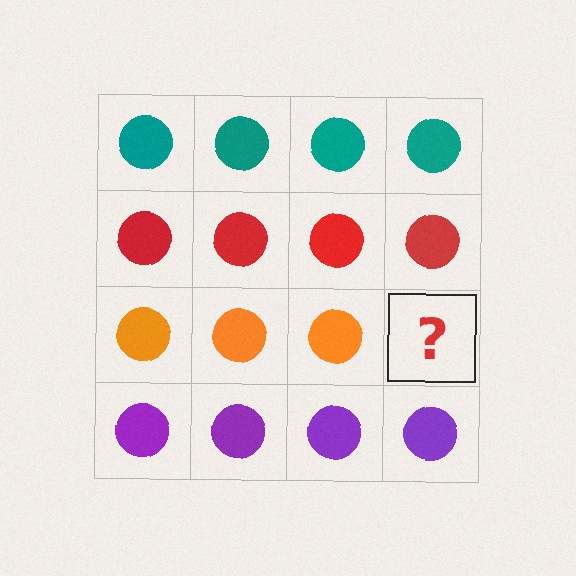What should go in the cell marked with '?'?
The missing cell should contain an orange circle.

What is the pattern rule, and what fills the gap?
The rule is that each row has a consistent color. The gap should be filled with an orange circle.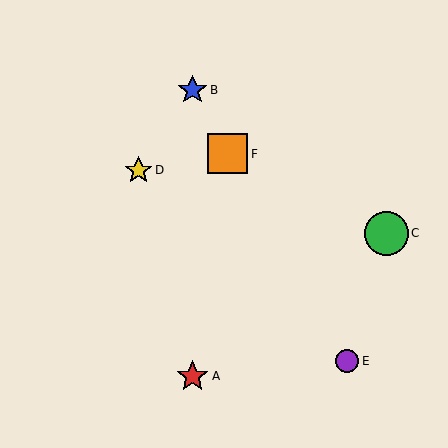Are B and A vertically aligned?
Yes, both are at x≈192.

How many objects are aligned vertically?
2 objects (A, B) are aligned vertically.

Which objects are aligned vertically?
Objects A, B are aligned vertically.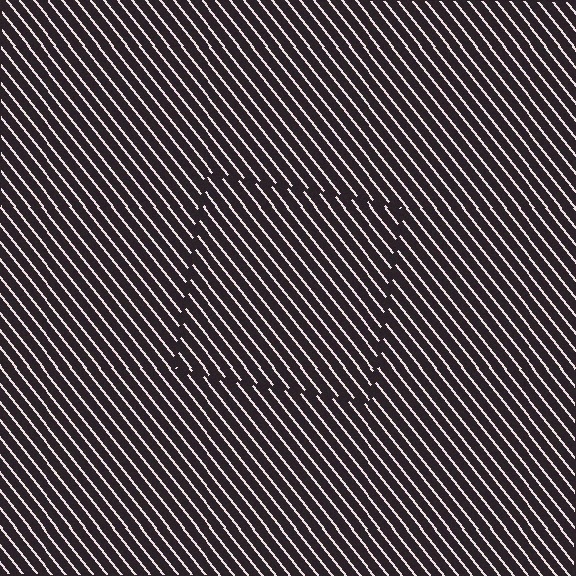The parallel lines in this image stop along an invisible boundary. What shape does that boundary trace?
An illusory square. The interior of the shape contains the same grating, shifted by half a period — the contour is defined by the phase discontinuity where line-ends from the inner and outer gratings abut.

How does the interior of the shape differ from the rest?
The interior of the shape contains the same grating, shifted by half a period — the contour is defined by the phase discontinuity where line-ends from the inner and outer gratings abut.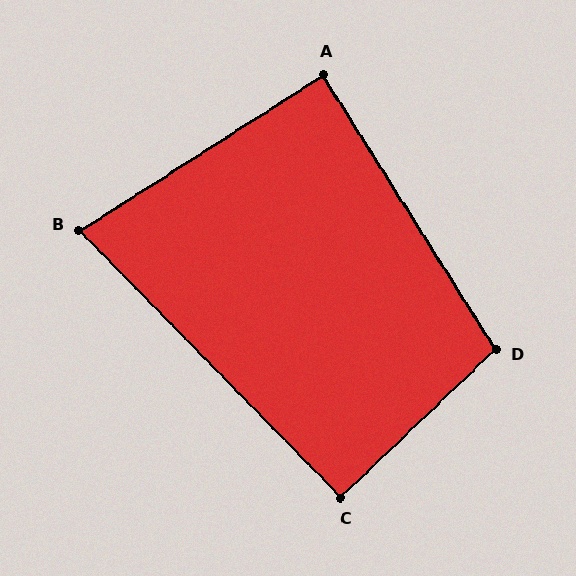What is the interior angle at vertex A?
Approximately 89 degrees (approximately right).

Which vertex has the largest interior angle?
D, at approximately 102 degrees.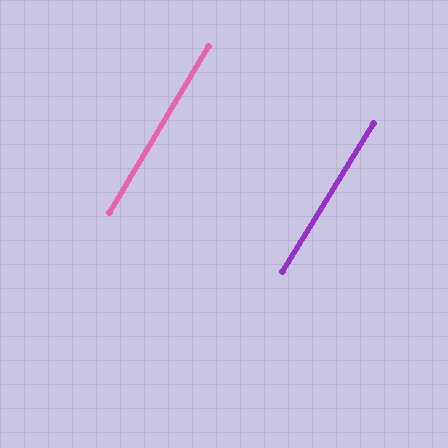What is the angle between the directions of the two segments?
Approximately 1 degree.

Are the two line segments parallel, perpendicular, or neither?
Parallel — their directions differ by only 1.1°.